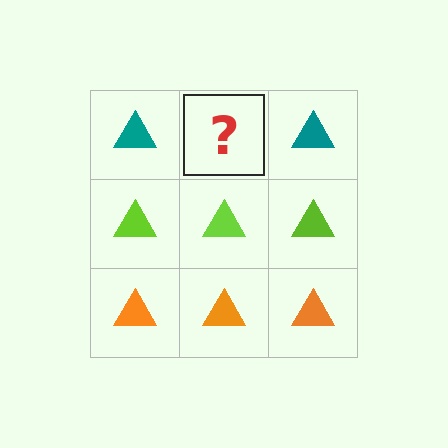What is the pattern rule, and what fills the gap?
The rule is that each row has a consistent color. The gap should be filled with a teal triangle.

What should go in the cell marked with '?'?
The missing cell should contain a teal triangle.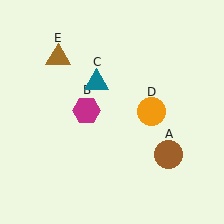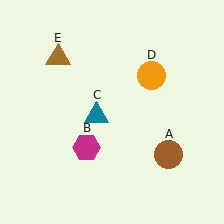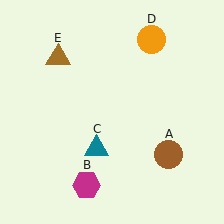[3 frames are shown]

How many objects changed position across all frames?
3 objects changed position: magenta hexagon (object B), teal triangle (object C), orange circle (object D).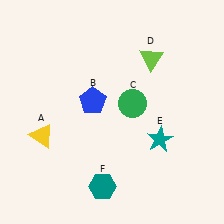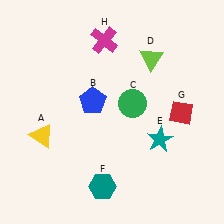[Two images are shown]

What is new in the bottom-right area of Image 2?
A red diamond (G) was added in the bottom-right area of Image 2.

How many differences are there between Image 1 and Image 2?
There are 2 differences between the two images.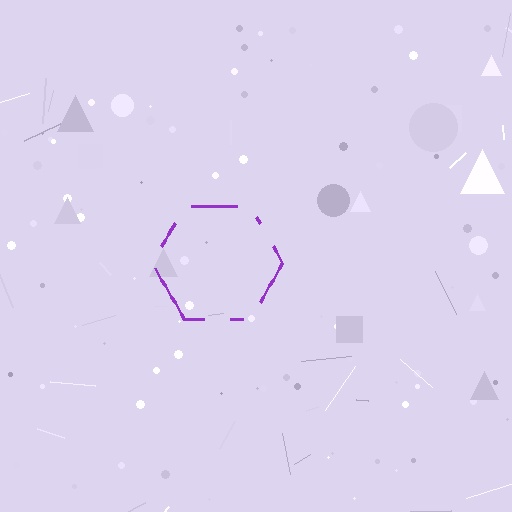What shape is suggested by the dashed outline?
The dashed outline suggests a hexagon.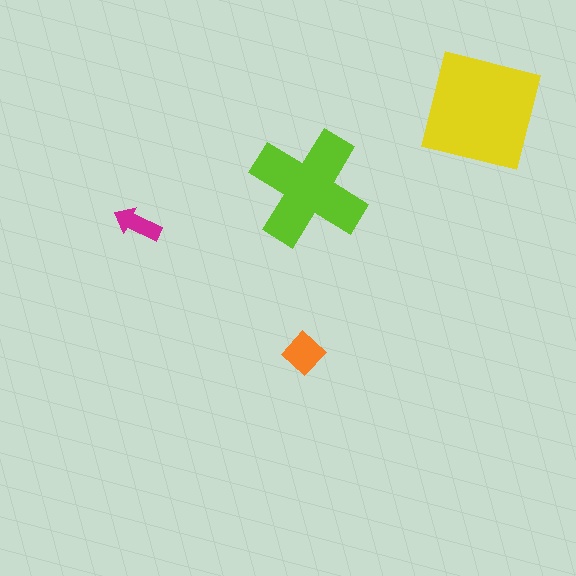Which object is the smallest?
The magenta arrow.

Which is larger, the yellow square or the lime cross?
The yellow square.